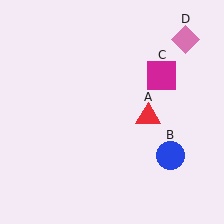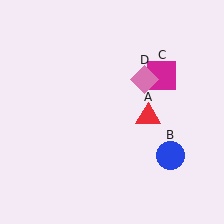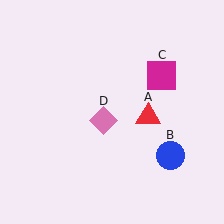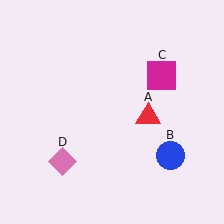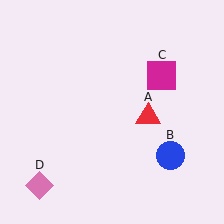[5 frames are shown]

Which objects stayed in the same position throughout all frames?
Red triangle (object A) and blue circle (object B) and magenta square (object C) remained stationary.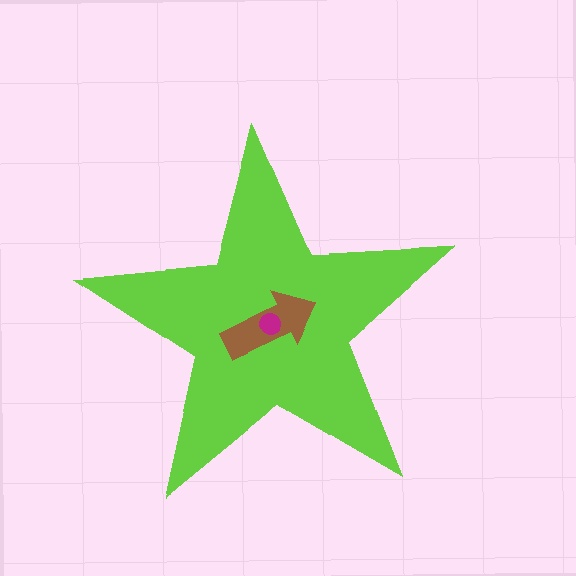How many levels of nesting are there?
3.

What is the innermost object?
The magenta circle.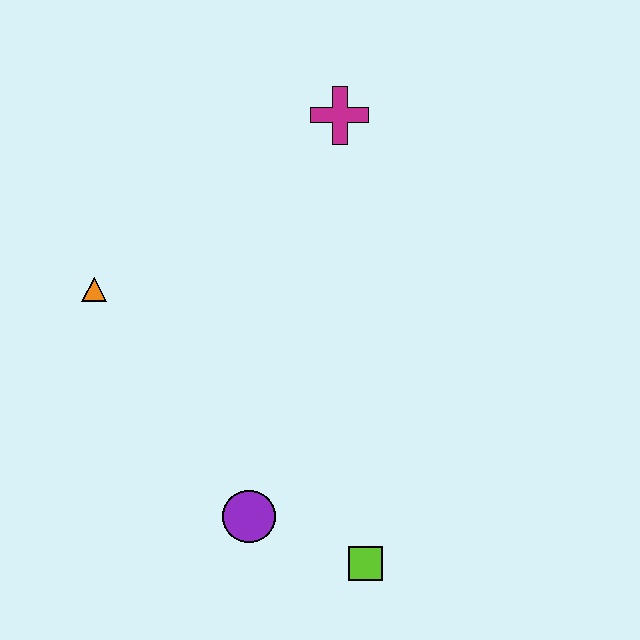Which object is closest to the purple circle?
The lime square is closest to the purple circle.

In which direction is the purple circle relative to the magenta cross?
The purple circle is below the magenta cross.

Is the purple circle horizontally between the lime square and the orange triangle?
Yes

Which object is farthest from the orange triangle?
The lime square is farthest from the orange triangle.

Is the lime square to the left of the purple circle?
No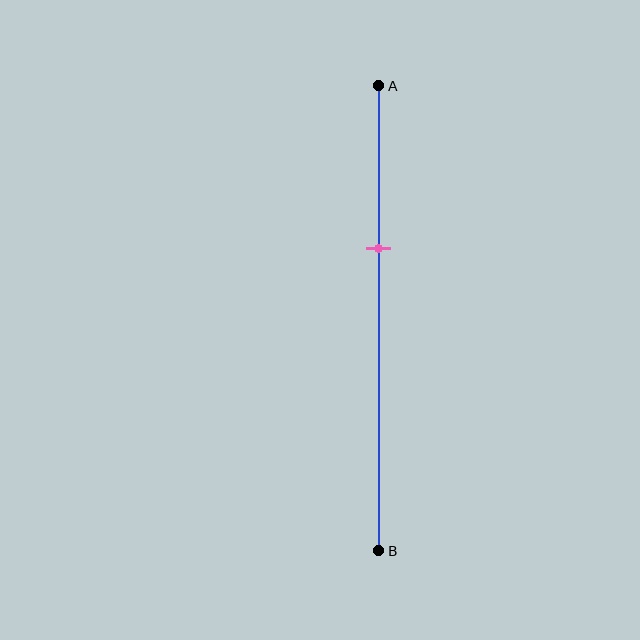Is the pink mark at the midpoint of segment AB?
No, the mark is at about 35% from A, not at the 50% midpoint.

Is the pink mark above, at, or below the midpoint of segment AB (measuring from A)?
The pink mark is above the midpoint of segment AB.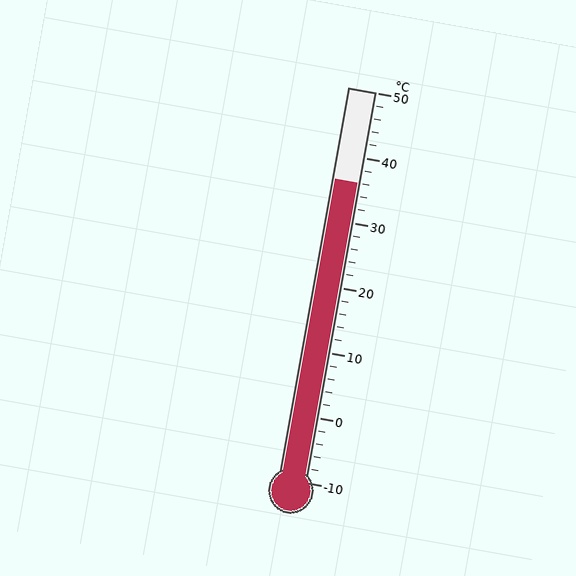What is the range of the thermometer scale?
The thermometer scale ranges from -10°C to 50°C.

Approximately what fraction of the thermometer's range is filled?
The thermometer is filled to approximately 75% of its range.